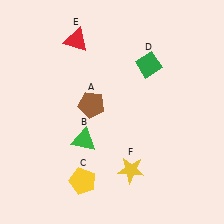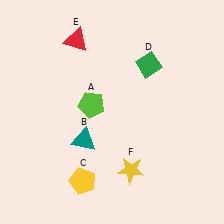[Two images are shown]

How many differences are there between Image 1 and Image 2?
There are 2 differences between the two images.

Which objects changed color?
A changed from brown to lime. B changed from green to teal.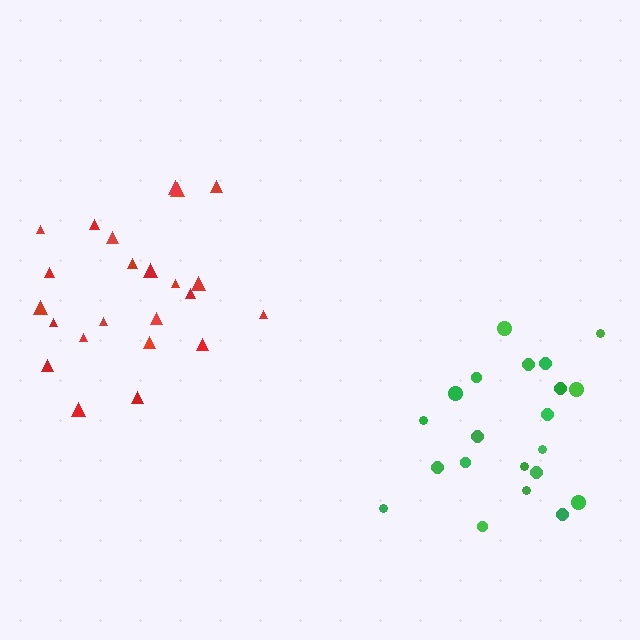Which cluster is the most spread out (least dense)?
Green.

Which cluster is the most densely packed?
Red.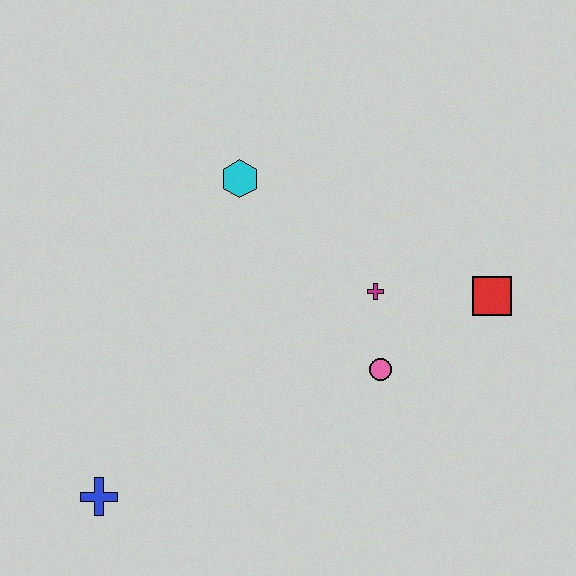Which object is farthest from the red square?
The blue cross is farthest from the red square.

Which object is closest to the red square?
The magenta cross is closest to the red square.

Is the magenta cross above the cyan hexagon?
No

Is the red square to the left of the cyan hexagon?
No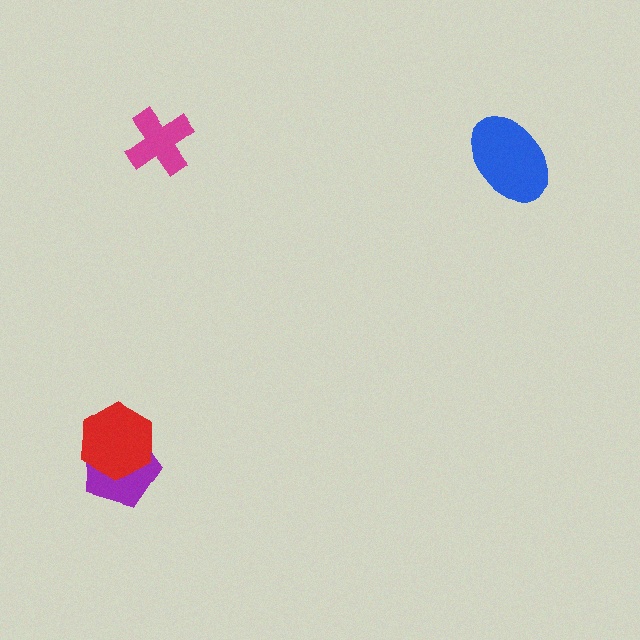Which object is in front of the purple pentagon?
The red hexagon is in front of the purple pentagon.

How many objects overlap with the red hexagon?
1 object overlaps with the red hexagon.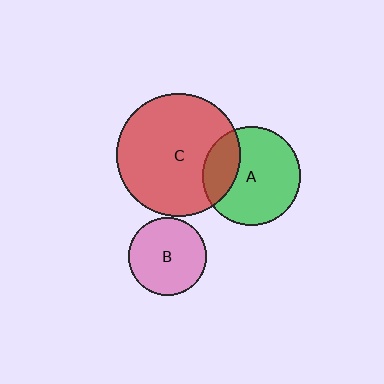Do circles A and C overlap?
Yes.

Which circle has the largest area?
Circle C (red).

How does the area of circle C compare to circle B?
Approximately 2.5 times.